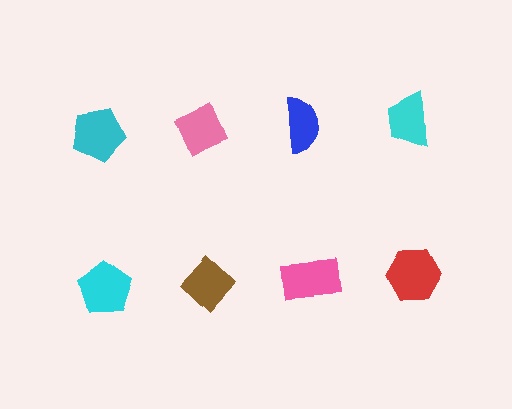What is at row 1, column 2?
A pink diamond.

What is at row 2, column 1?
A cyan pentagon.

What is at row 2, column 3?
A pink rectangle.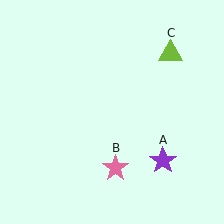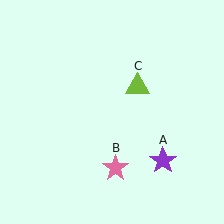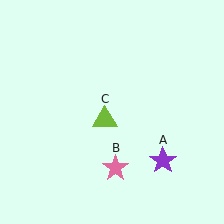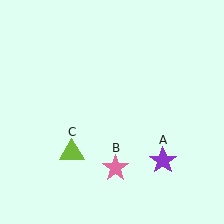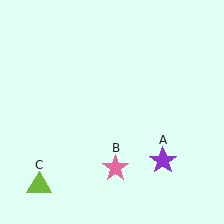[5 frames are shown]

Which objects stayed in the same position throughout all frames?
Purple star (object A) and pink star (object B) remained stationary.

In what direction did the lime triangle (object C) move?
The lime triangle (object C) moved down and to the left.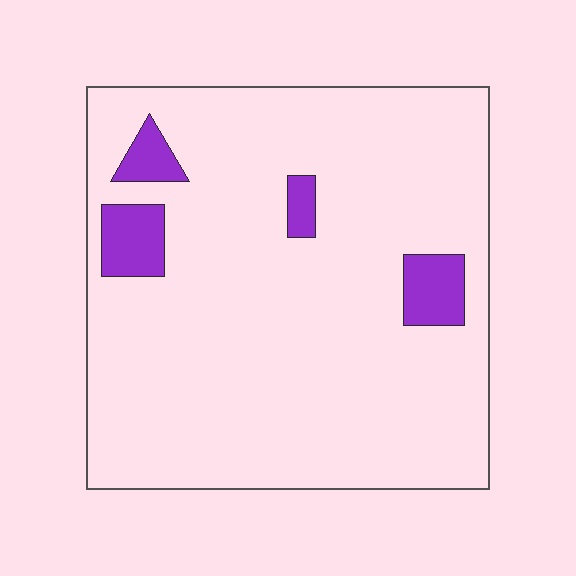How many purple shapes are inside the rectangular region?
4.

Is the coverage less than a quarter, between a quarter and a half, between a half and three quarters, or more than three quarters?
Less than a quarter.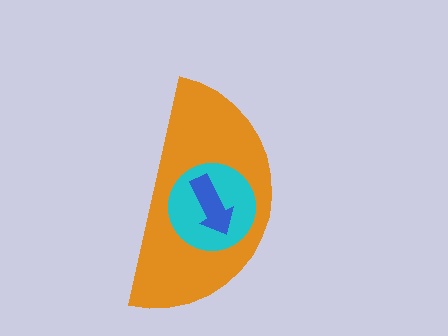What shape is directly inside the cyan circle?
The blue arrow.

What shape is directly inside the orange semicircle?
The cyan circle.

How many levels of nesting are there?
3.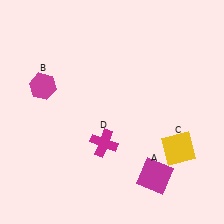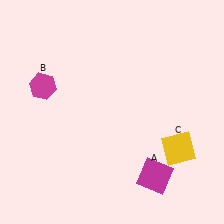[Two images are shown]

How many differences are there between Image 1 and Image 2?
There is 1 difference between the two images.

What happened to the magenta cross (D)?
The magenta cross (D) was removed in Image 2. It was in the bottom-left area of Image 1.